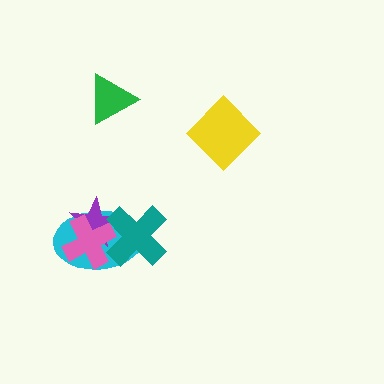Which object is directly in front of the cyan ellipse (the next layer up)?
The purple star is directly in front of the cyan ellipse.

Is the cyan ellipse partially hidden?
Yes, it is partially covered by another shape.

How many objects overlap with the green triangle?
0 objects overlap with the green triangle.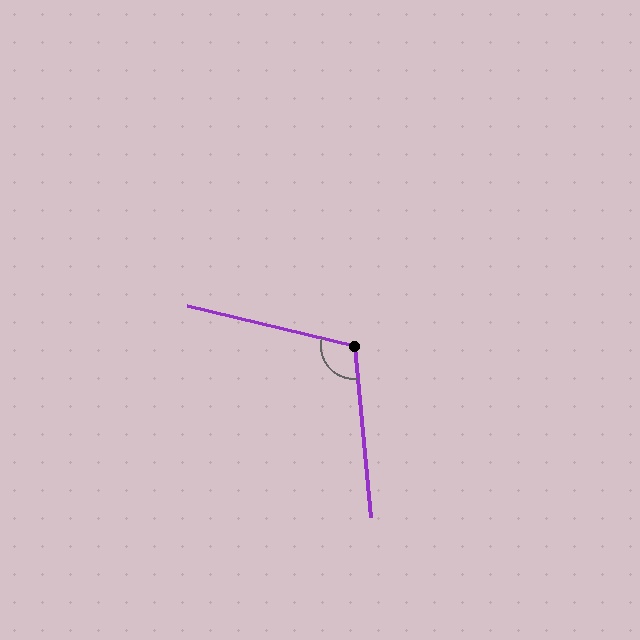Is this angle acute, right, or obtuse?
It is obtuse.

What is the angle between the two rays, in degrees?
Approximately 109 degrees.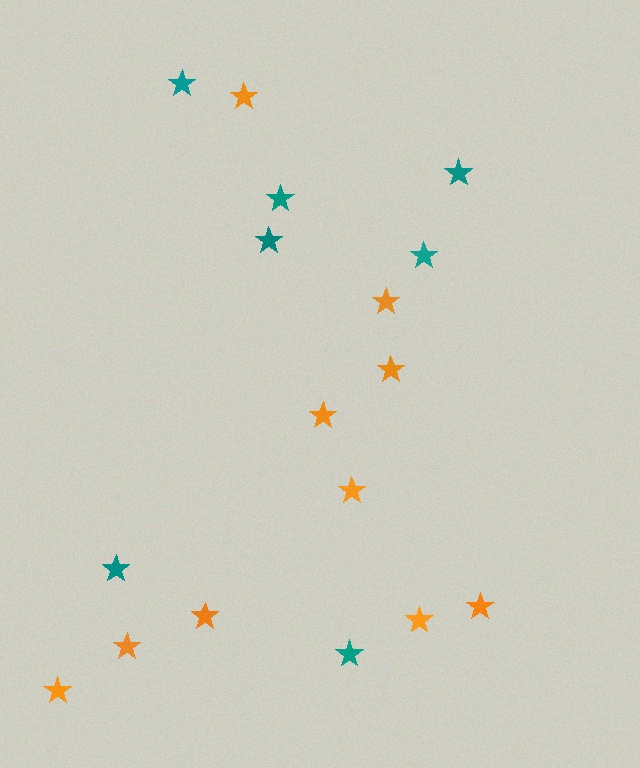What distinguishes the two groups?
There are 2 groups: one group of teal stars (7) and one group of orange stars (10).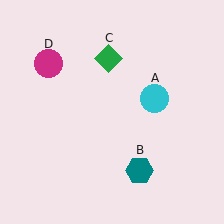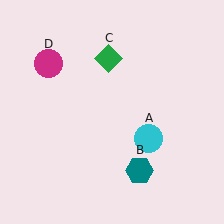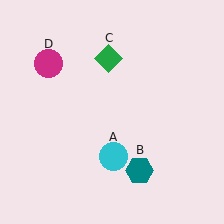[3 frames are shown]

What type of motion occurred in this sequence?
The cyan circle (object A) rotated clockwise around the center of the scene.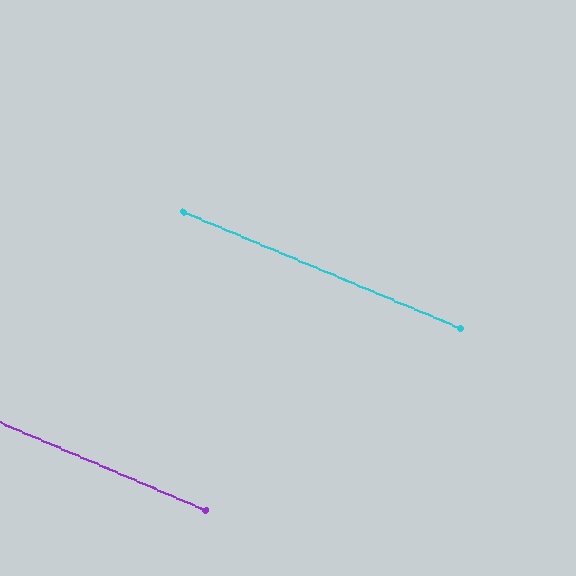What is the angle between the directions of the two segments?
Approximately 0 degrees.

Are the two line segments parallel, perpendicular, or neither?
Parallel — their directions differ by only 0.4°.